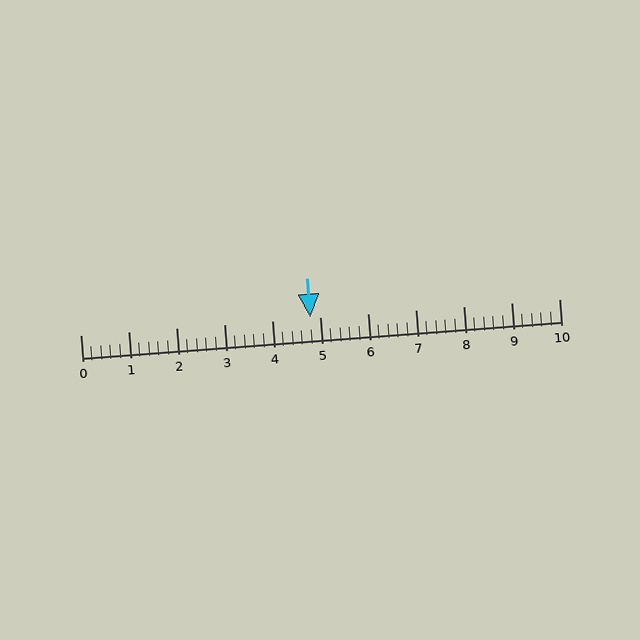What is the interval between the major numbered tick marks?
The major tick marks are spaced 1 units apart.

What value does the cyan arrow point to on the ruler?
The cyan arrow points to approximately 4.8.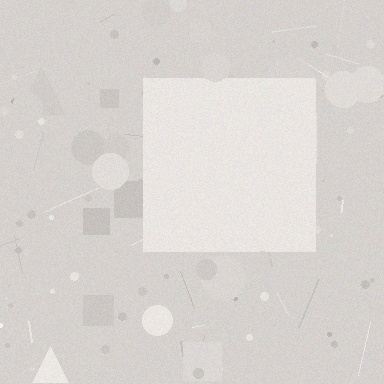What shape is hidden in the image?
A square is hidden in the image.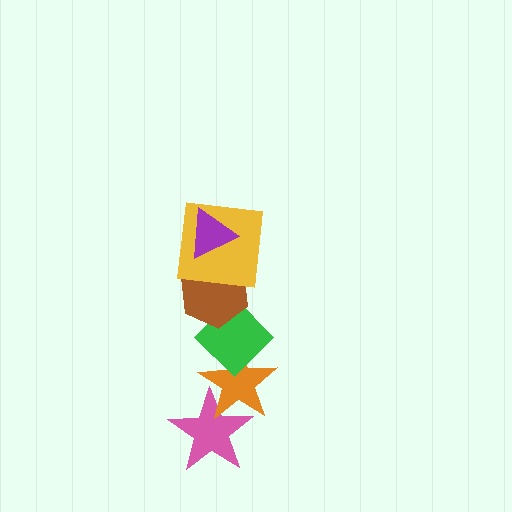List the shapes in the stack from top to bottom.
From top to bottom: the purple triangle, the yellow square, the brown hexagon, the green diamond, the orange star, the pink star.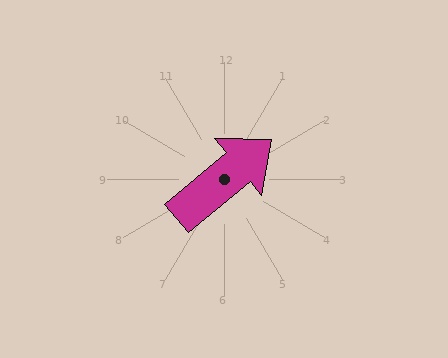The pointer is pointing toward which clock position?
Roughly 2 o'clock.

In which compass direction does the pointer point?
Northeast.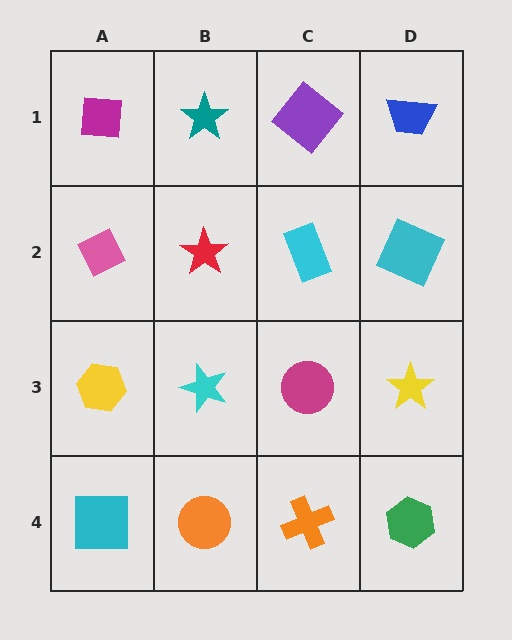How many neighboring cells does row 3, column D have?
3.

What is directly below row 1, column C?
A cyan rectangle.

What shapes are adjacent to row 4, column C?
A magenta circle (row 3, column C), an orange circle (row 4, column B), a green hexagon (row 4, column D).